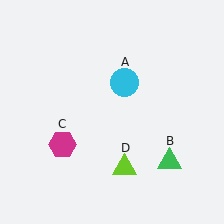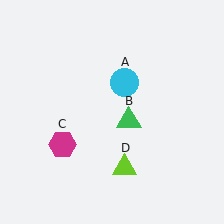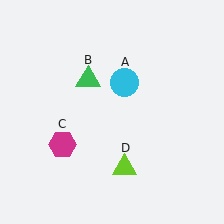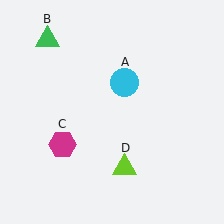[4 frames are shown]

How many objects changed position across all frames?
1 object changed position: green triangle (object B).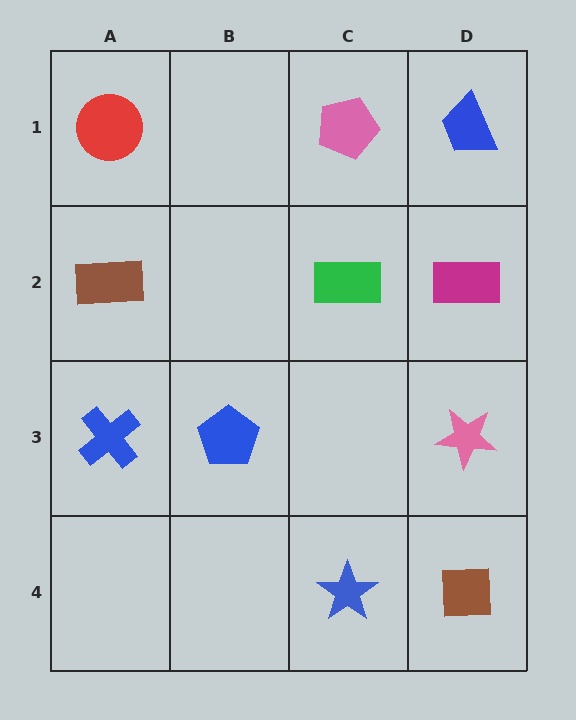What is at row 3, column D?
A pink star.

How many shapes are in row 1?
3 shapes.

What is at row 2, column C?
A green rectangle.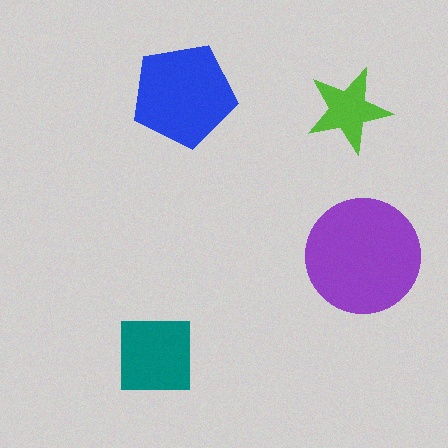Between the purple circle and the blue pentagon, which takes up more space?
The purple circle.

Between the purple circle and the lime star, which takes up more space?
The purple circle.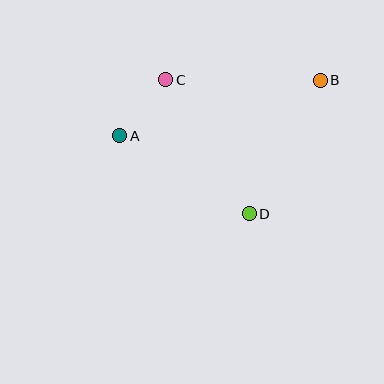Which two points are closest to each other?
Points A and C are closest to each other.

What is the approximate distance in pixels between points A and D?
The distance between A and D is approximately 151 pixels.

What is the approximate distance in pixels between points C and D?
The distance between C and D is approximately 158 pixels.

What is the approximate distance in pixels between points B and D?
The distance between B and D is approximately 151 pixels.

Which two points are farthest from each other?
Points A and B are farthest from each other.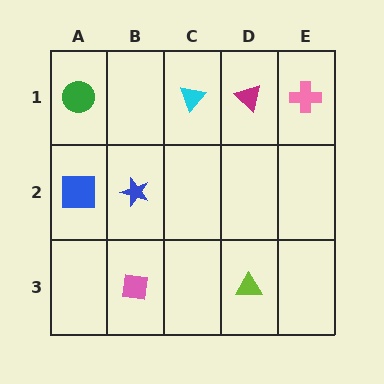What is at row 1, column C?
A cyan triangle.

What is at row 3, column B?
A pink square.